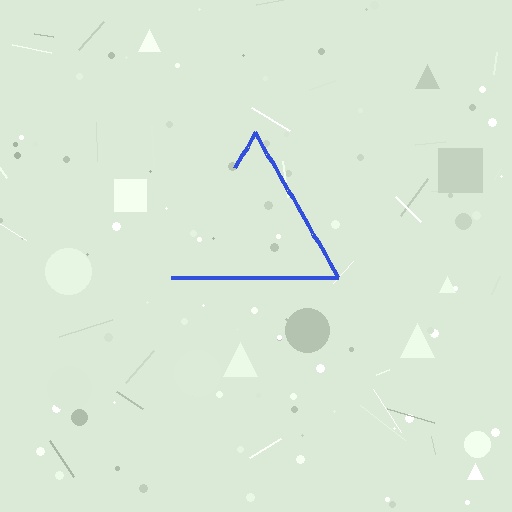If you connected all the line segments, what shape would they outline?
They would outline a triangle.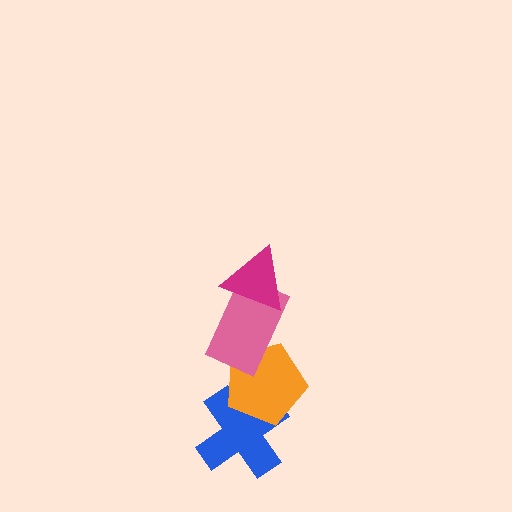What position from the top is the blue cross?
The blue cross is 4th from the top.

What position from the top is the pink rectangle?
The pink rectangle is 2nd from the top.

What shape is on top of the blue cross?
The orange pentagon is on top of the blue cross.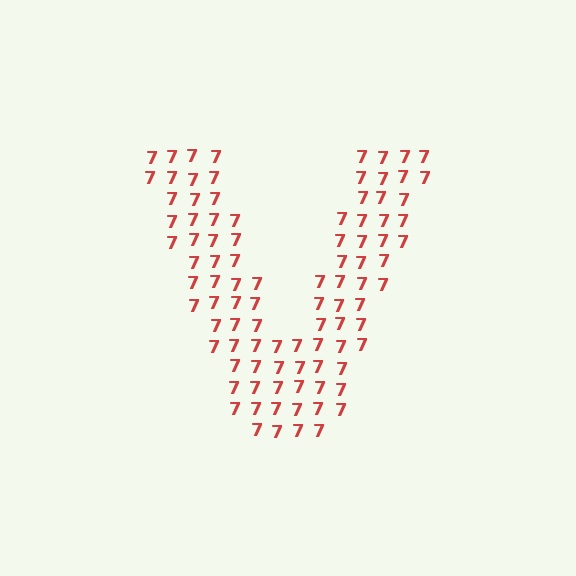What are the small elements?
The small elements are digit 7's.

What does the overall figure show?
The overall figure shows the letter V.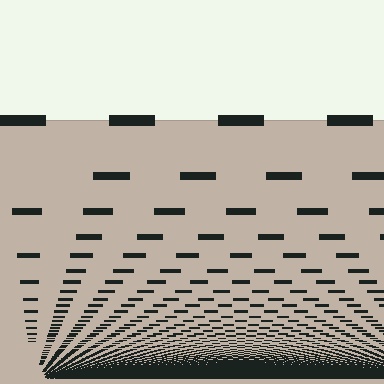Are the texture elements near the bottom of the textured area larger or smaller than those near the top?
Smaller. The gradient is inverted — elements near the bottom are smaller and denser.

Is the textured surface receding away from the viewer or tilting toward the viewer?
The surface appears to tilt toward the viewer. Texture elements get larger and sparser toward the top.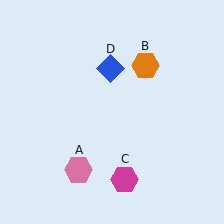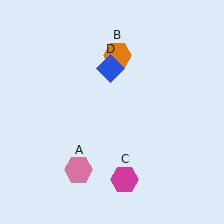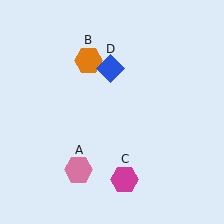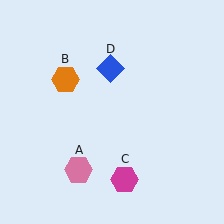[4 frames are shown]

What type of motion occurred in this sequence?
The orange hexagon (object B) rotated counterclockwise around the center of the scene.